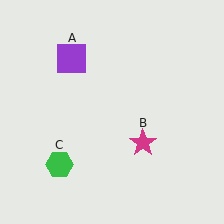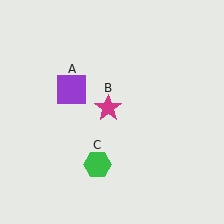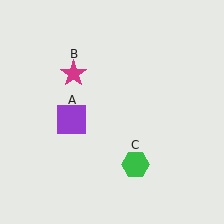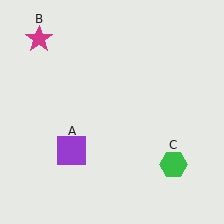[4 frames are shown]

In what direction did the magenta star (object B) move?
The magenta star (object B) moved up and to the left.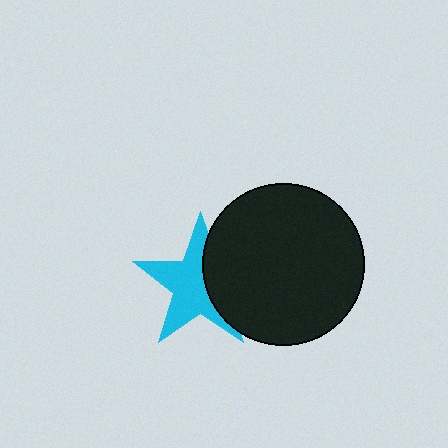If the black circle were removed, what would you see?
You would see the complete cyan star.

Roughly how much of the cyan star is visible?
About half of it is visible (roughly 63%).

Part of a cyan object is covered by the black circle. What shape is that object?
It is a star.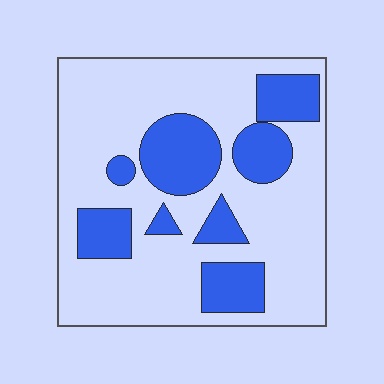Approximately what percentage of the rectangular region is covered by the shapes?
Approximately 30%.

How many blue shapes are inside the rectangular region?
8.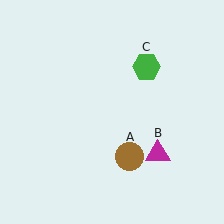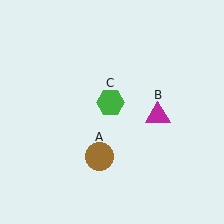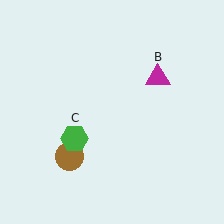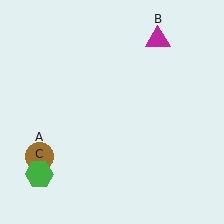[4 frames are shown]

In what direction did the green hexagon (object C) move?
The green hexagon (object C) moved down and to the left.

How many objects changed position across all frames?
3 objects changed position: brown circle (object A), magenta triangle (object B), green hexagon (object C).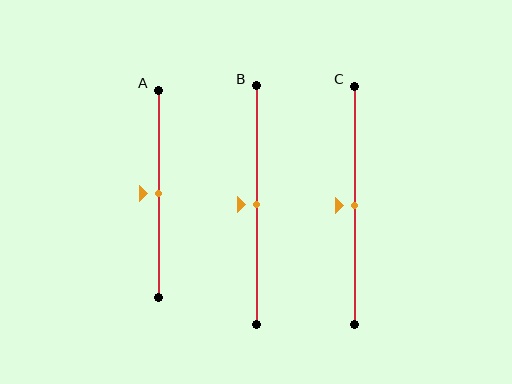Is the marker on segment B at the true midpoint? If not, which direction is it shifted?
Yes, the marker on segment B is at the true midpoint.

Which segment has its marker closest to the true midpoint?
Segment A has its marker closest to the true midpoint.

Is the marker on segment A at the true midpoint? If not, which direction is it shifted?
Yes, the marker on segment A is at the true midpoint.